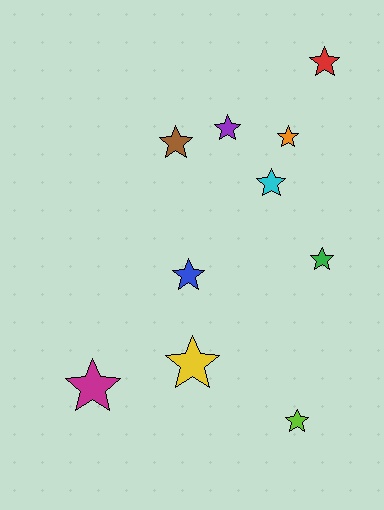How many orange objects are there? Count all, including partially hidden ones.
There is 1 orange object.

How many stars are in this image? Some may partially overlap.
There are 10 stars.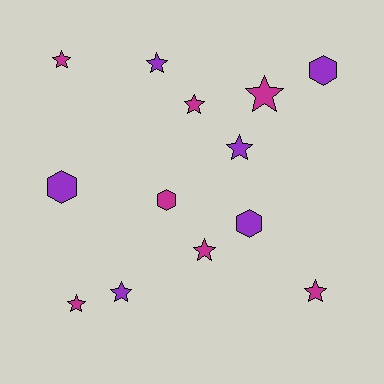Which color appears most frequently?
Magenta, with 7 objects.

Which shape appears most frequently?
Star, with 9 objects.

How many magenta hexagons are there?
There is 1 magenta hexagon.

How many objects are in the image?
There are 13 objects.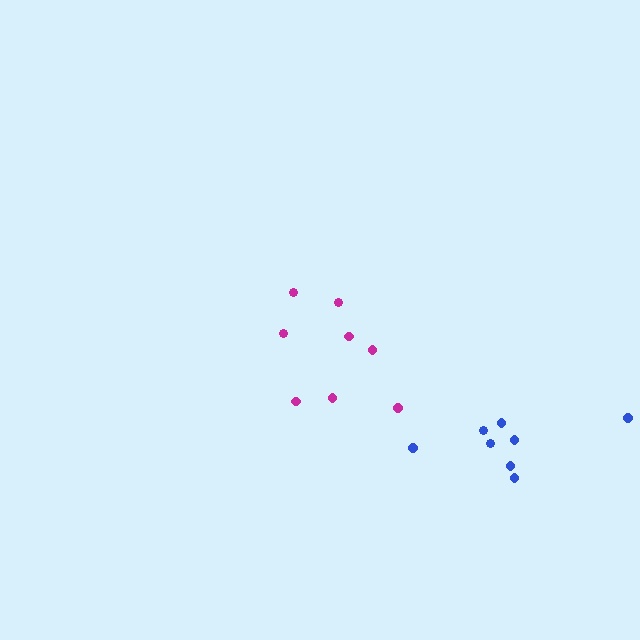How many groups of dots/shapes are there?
There are 2 groups.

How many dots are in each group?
Group 1: 8 dots, Group 2: 8 dots (16 total).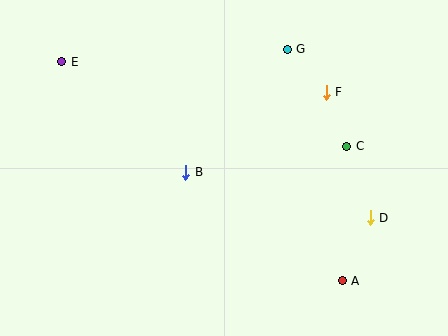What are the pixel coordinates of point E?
Point E is at (62, 62).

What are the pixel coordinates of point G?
Point G is at (287, 49).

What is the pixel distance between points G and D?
The distance between G and D is 188 pixels.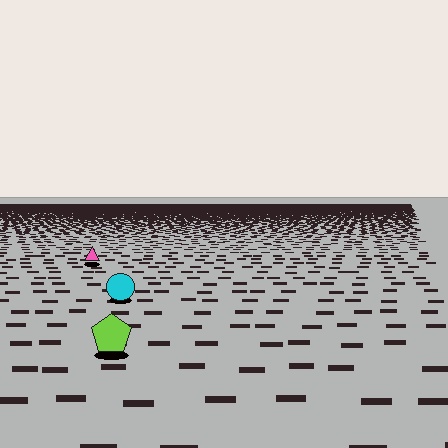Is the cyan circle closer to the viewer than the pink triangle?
Yes. The cyan circle is closer — you can tell from the texture gradient: the ground texture is coarser near it.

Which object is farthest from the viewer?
The pink triangle is farthest from the viewer. It appears smaller and the ground texture around it is denser.